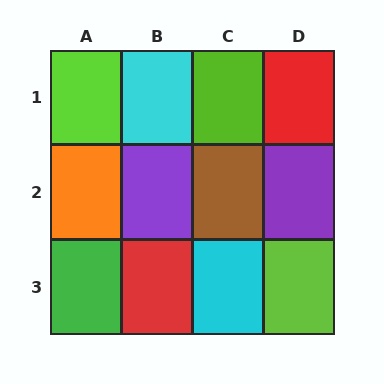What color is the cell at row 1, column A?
Lime.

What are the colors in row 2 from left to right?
Orange, purple, brown, purple.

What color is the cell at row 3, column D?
Lime.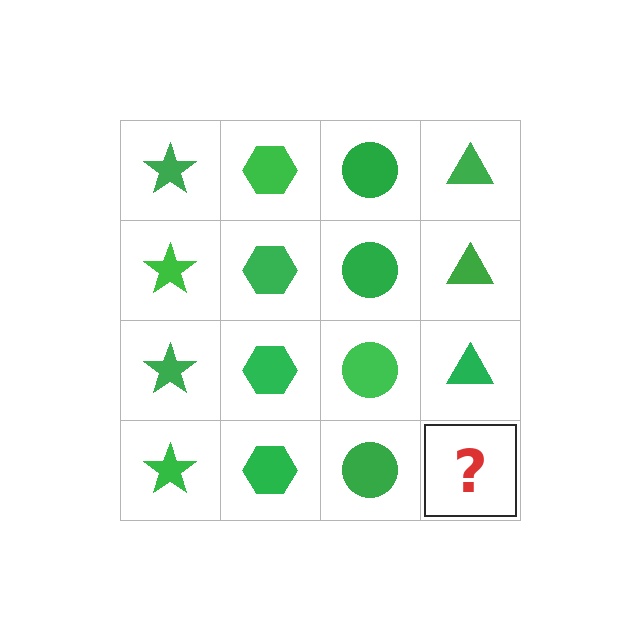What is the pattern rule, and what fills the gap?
The rule is that each column has a consistent shape. The gap should be filled with a green triangle.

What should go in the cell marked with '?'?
The missing cell should contain a green triangle.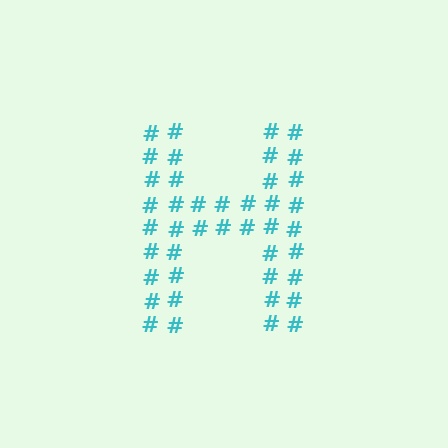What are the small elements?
The small elements are hash symbols.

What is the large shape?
The large shape is the letter H.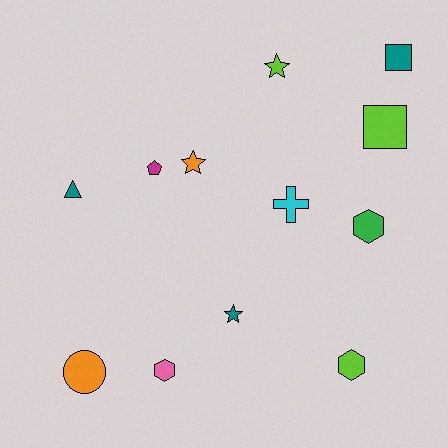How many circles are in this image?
There is 1 circle.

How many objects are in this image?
There are 12 objects.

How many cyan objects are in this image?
There is 1 cyan object.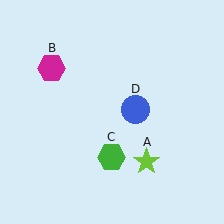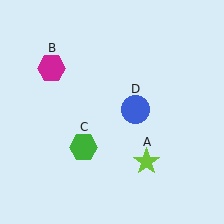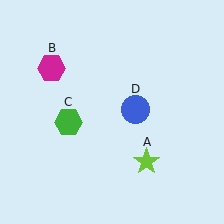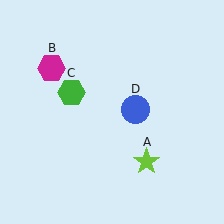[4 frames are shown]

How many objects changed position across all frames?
1 object changed position: green hexagon (object C).